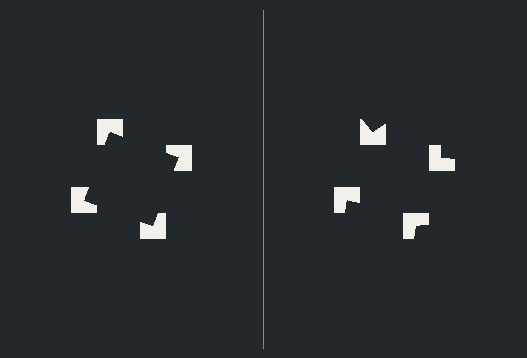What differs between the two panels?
The notched squares are positioned identically on both sides; only the wedge orientations differ. On the left they align to a square; on the right they are misaligned.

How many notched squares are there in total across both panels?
8 — 4 on each side.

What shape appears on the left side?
An illusory square.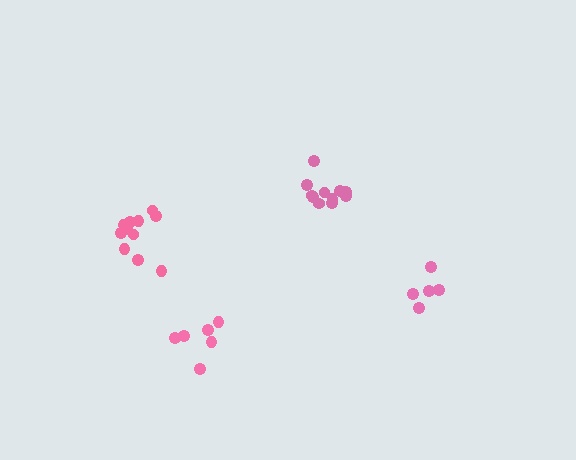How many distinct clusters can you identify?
There are 4 distinct clusters.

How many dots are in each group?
Group 1: 11 dots, Group 2: 5 dots, Group 3: 11 dots, Group 4: 6 dots (33 total).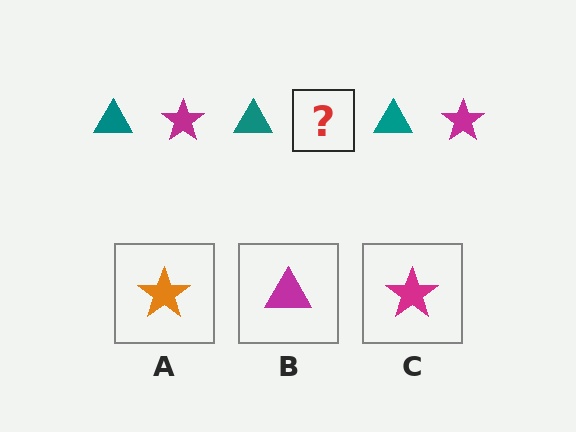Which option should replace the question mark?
Option C.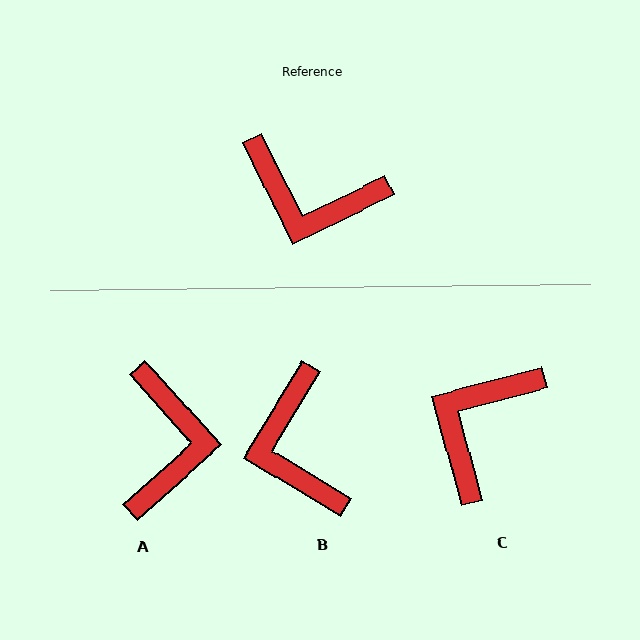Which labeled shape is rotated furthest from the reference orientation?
A, about 106 degrees away.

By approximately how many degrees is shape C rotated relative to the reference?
Approximately 101 degrees clockwise.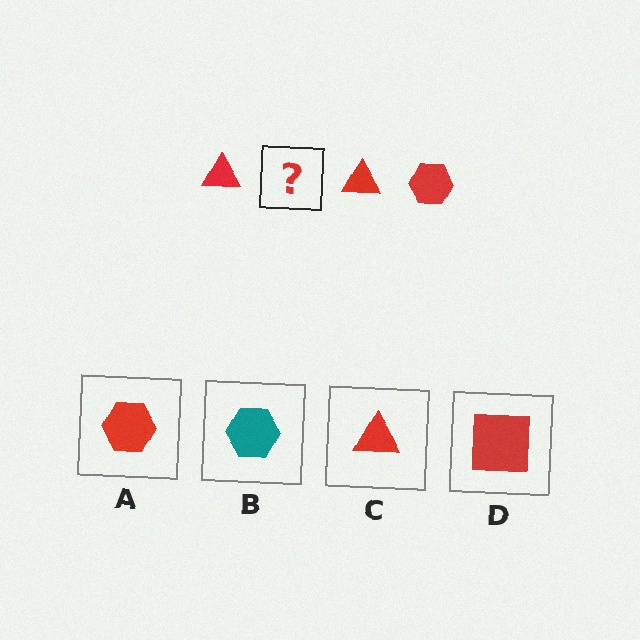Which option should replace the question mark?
Option A.